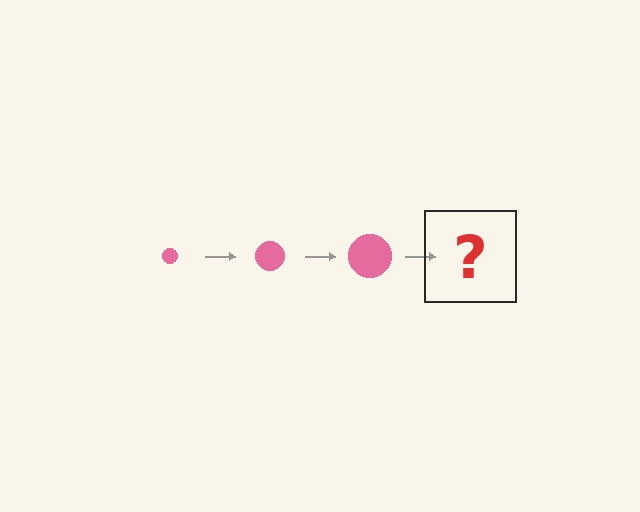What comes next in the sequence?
The next element should be a pink circle, larger than the previous one.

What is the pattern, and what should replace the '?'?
The pattern is that the circle gets progressively larger each step. The '?' should be a pink circle, larger than the previous one.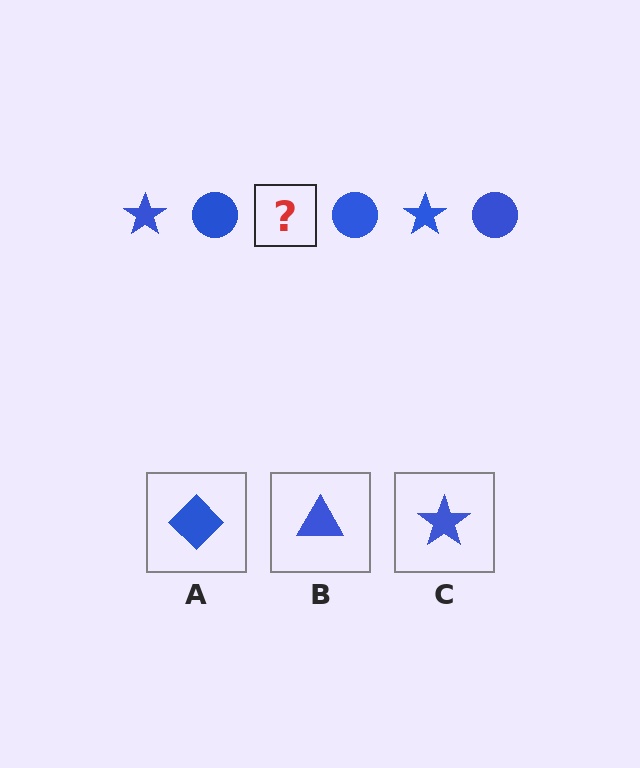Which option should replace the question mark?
Option C.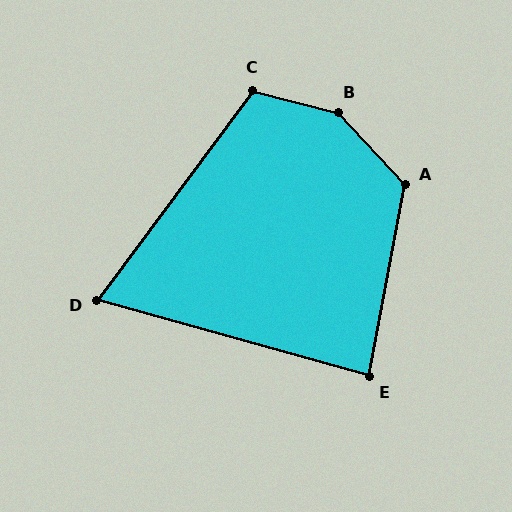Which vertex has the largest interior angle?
B, at approximately 147 degrees.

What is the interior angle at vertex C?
Approximately 112 degrees (obtuse).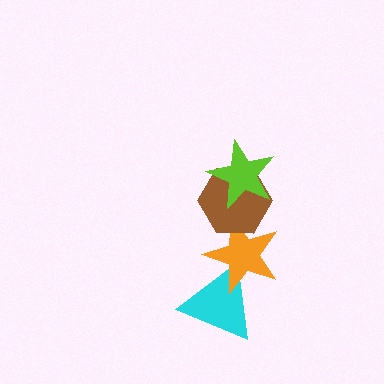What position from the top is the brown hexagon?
The brown hexagon is 2nd from the top.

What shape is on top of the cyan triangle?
The orange star is on top of the cyan triangle.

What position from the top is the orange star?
The orange star is 3rd from the top.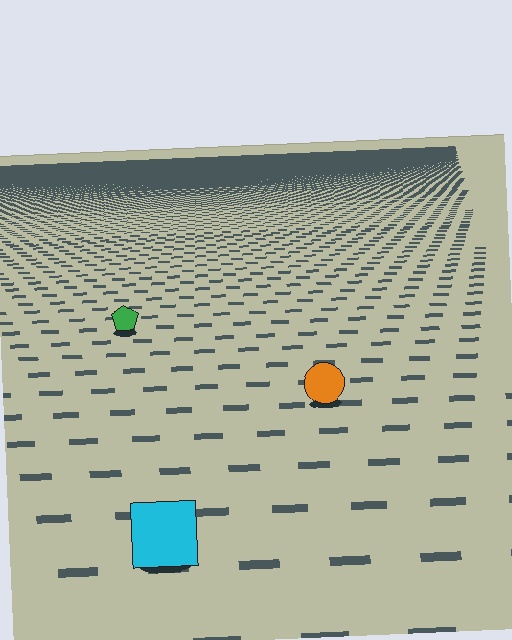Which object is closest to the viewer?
The cyan square is closest. The texture marks near it are larger and more spread out.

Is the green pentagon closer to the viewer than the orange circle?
No. The orange circle is closer — you can tell from the texture gradient: the ground texture is coarser near it.